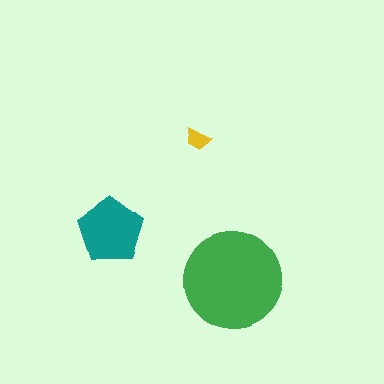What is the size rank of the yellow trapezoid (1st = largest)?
3rd.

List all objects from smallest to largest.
The yellow trapezoid, the teal pentagon, the green circle.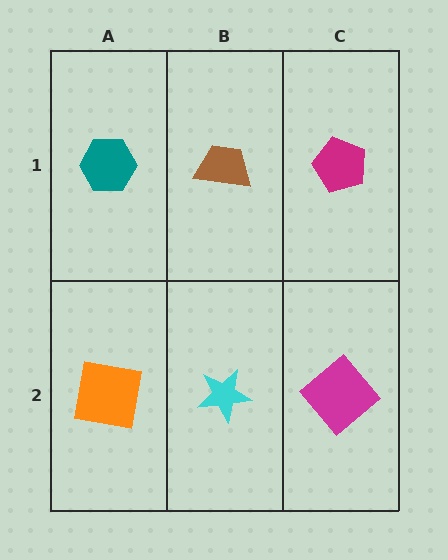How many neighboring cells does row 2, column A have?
2.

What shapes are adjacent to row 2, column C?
A magenta pentagon (row 1, column C), a cyan star (row 2, column B).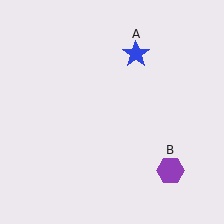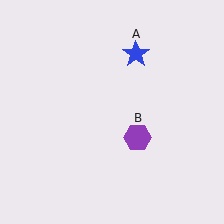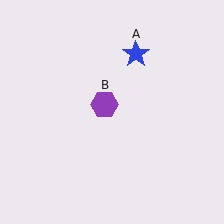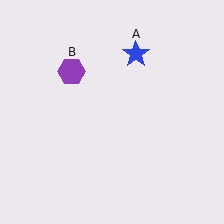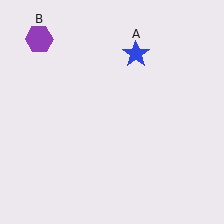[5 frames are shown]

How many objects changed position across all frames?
1 object changed position: purple hexagon (object B).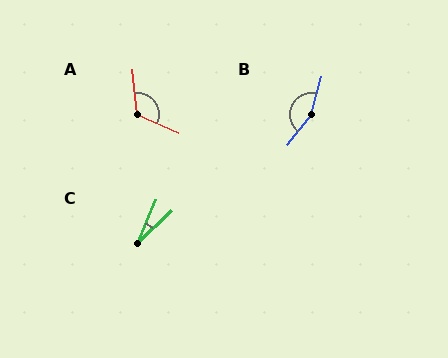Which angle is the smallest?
C, at approximately 23 degrees.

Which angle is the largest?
B, at approximately 158 degrees.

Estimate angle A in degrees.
Approximately 118 degrees.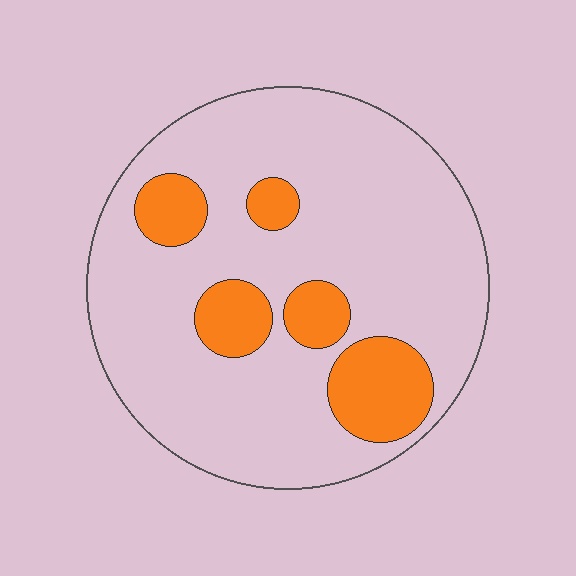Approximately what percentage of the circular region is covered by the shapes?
Approximately 20%.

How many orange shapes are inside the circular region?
5.